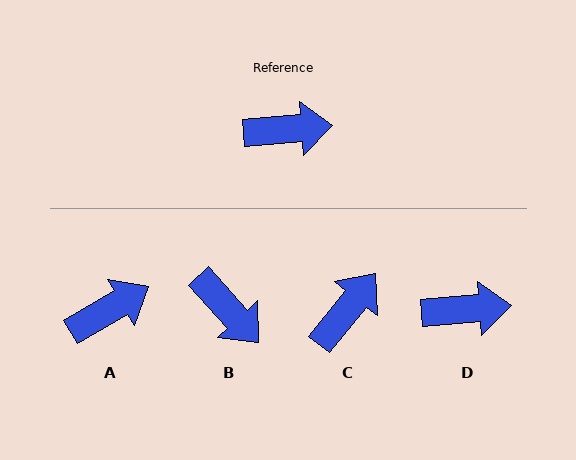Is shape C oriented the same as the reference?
No, it is off by about 47 degrees.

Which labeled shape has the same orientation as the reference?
D.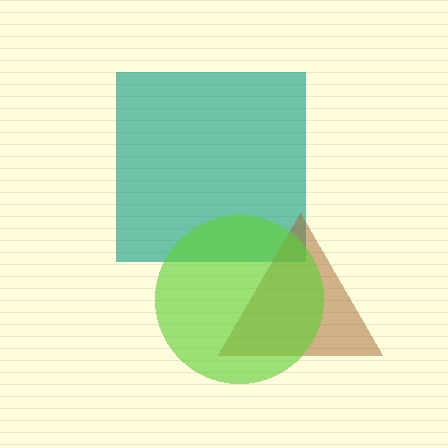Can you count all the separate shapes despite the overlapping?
Yes, there are 3 separate shapes.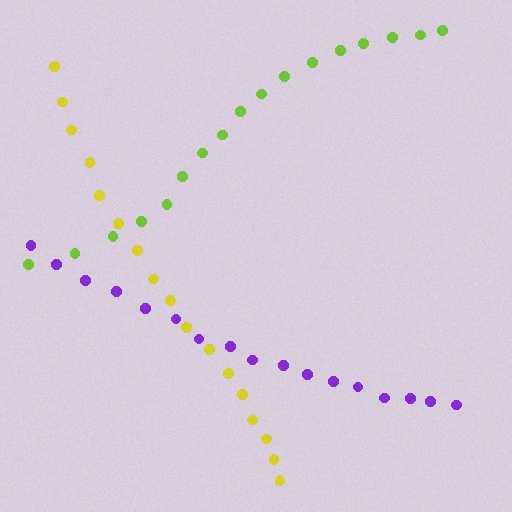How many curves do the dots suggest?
There are 3 distinct paths.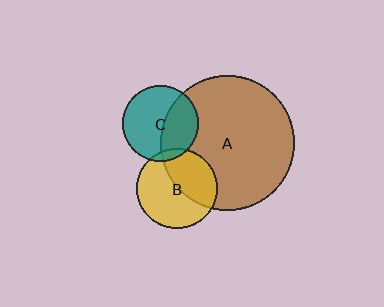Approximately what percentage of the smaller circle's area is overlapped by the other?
Approximately 40%.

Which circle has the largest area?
Circle A (brown).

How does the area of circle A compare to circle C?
Approximately 3.2 times.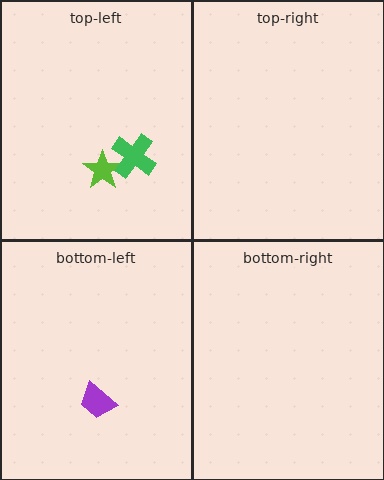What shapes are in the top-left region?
The lime star, the green cross.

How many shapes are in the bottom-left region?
1.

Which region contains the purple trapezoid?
The bottom-left region.